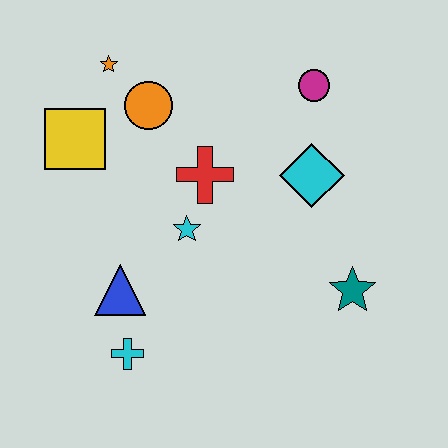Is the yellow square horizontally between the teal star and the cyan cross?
No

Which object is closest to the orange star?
The orange circle is closest to the orange star.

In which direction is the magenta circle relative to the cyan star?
The magenta circle is above the cyan star.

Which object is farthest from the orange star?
The teal star is farthest from the orange star.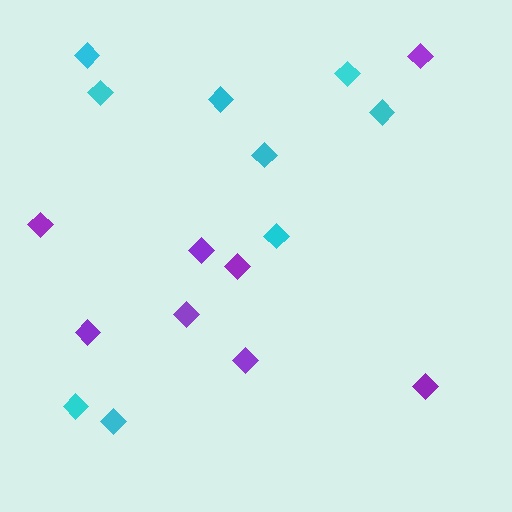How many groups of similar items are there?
There are 2 groups: one group of purple diamonds (8) and one group of cyan diamonds (9).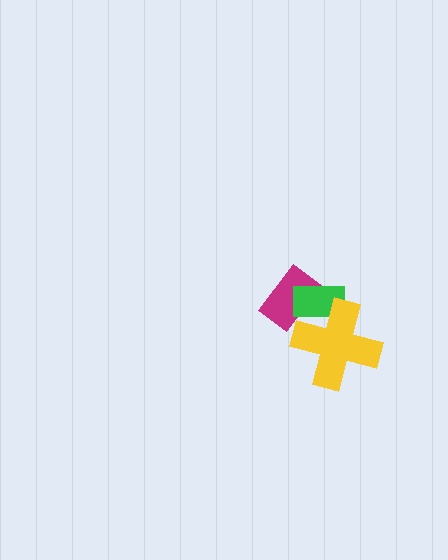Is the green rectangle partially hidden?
Yes, it is partially covered by another shape.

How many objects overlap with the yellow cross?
2 objects overlap with the yellow cross.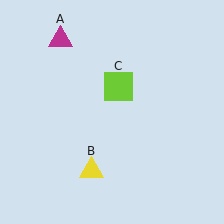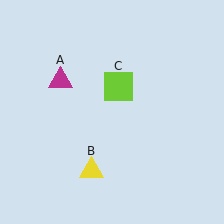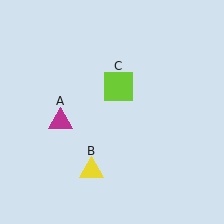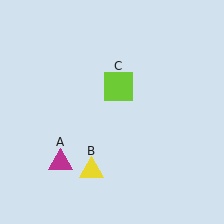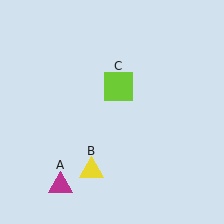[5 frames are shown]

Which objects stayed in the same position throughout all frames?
Yellow triangle (object B) and lime square (object C) remained stationary.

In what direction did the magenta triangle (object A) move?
The magenta triangle (object A) moved down.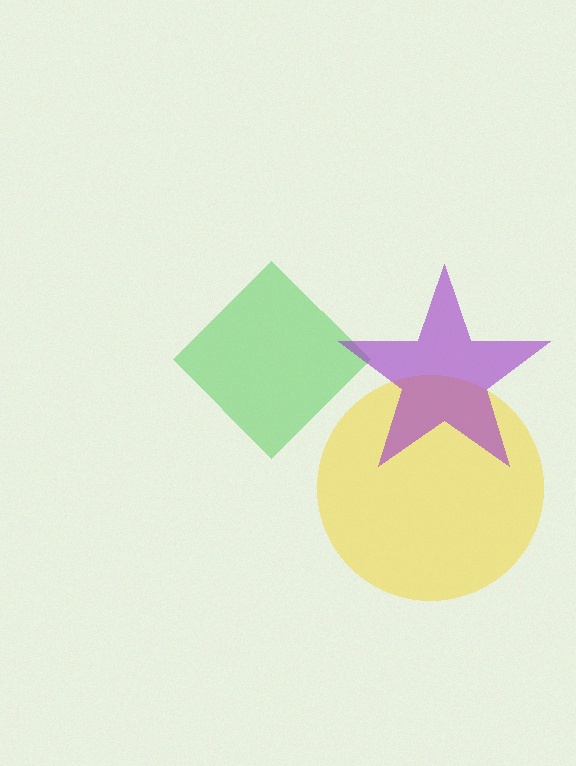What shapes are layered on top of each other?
The layered shapes are: a green diamond, a yellow circle, a purple star.